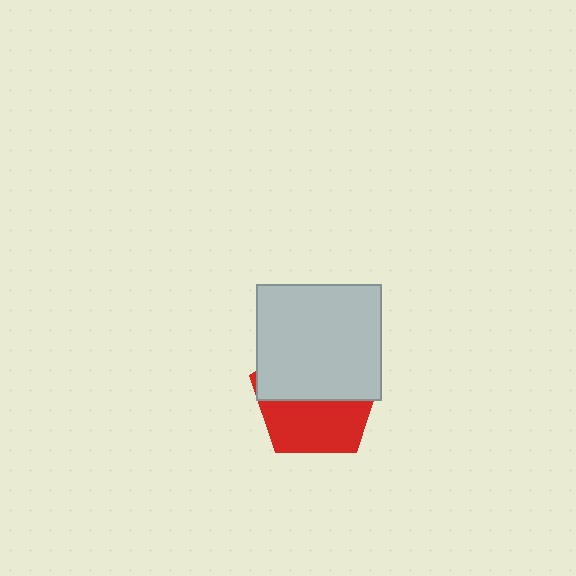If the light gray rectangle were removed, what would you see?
You would see the complete red pentagon.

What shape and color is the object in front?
The object in front is a light gray rectangle.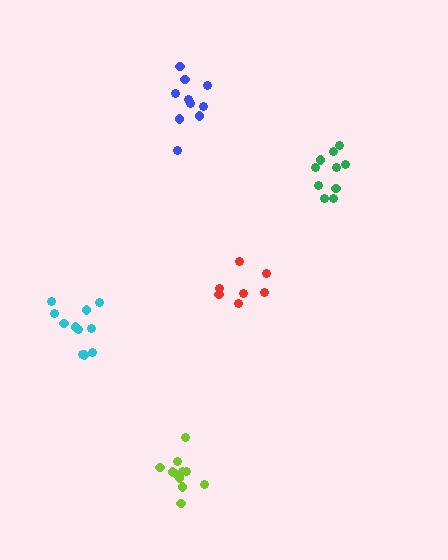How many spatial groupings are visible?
There are 5 spatial groupings.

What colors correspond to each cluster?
The clusters are colored: red, green, blue, cyan, lime.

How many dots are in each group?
Group 1: 7 dots, Group 2: 10 dots, Group 3: 10 dots, Group 4: 11 dots, Group 5: 11 dots (49 total).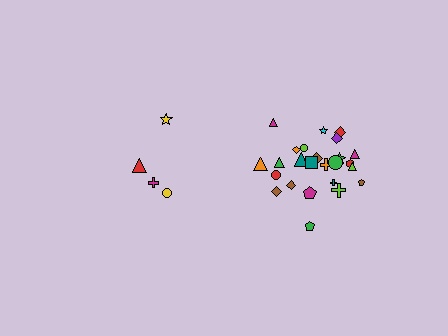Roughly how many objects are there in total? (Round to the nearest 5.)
Roughly 30 objects in total.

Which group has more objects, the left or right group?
The right group.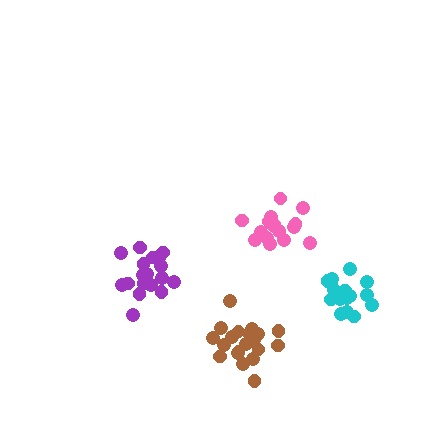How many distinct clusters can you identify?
There are 4 distinct clusters.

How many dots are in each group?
Group 1: 18 dots, Group 2: 16 dots, Group 3: 21 dots, Group 4: 16 dots (71 total).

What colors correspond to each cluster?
The clusters are colored: purple, cyan, brown, pink.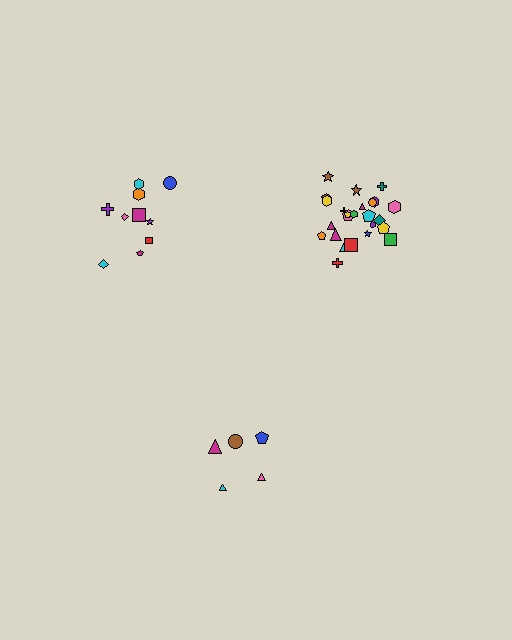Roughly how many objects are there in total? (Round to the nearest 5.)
Roughly 40 objects in total.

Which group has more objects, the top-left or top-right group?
The top-right group.